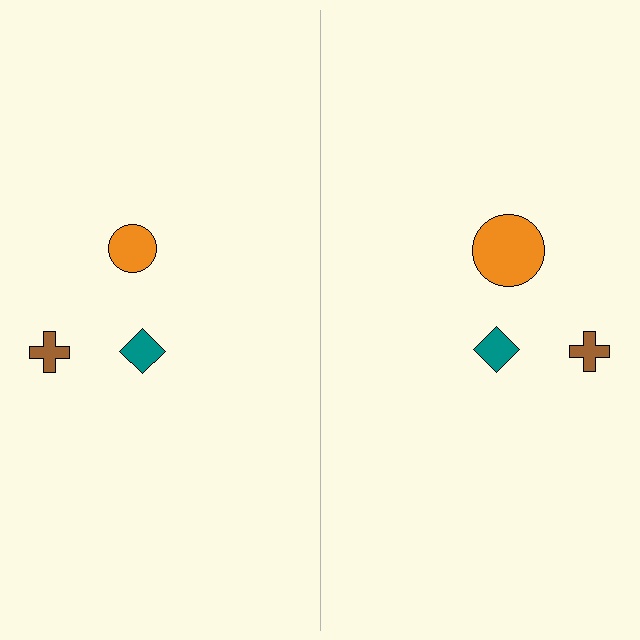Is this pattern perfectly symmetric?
No, the pattern is not perfectly symmetric. The orange circle on the right side has a different size than its mirror counterpart.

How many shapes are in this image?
There are 6 shapes in this image.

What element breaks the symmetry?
The orange circle on the right side has a different size than its mirror counterpart.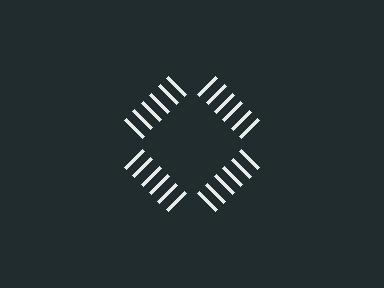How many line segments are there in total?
24 — 6 along each of the 4 edges.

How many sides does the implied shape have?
4 sides — the line-ends trace a square.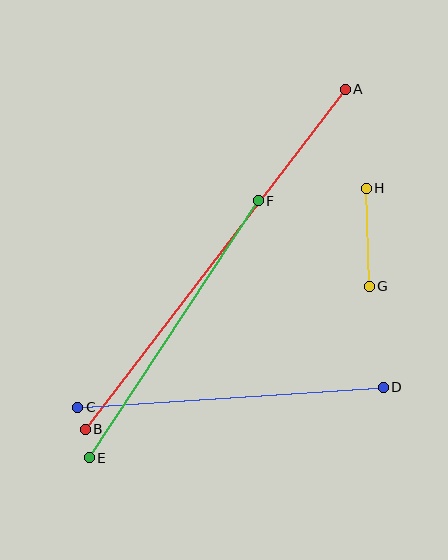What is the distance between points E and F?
The distance is approximately 308 pixels.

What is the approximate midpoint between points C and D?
The midpoint is at approximately (230, 397) pixels.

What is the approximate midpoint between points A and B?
The midpoint is at approximately (215, 259) pixels.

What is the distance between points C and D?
The distance is approximately 306 pixels.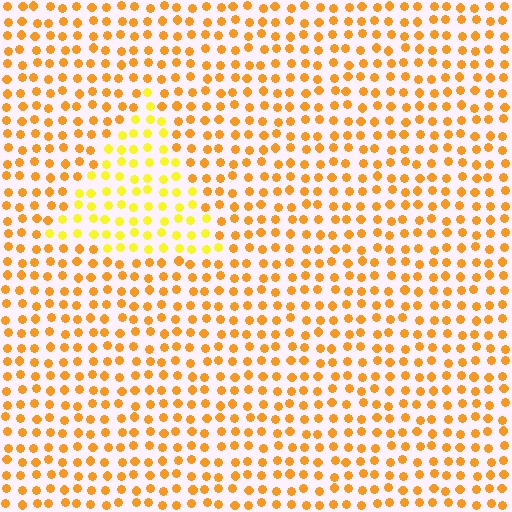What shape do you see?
I see a triangle.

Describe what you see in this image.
The image is filled with small orange elements in a uniform arrangement. A triangle-shaped region is visible where the elements are tinted to a slightly different hue, forming a subtle color boundary.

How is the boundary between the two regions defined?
The boundary is defined purely by a slight shift in hue (about 27 degrees). Spacing, size, and orientation are identical on both sides.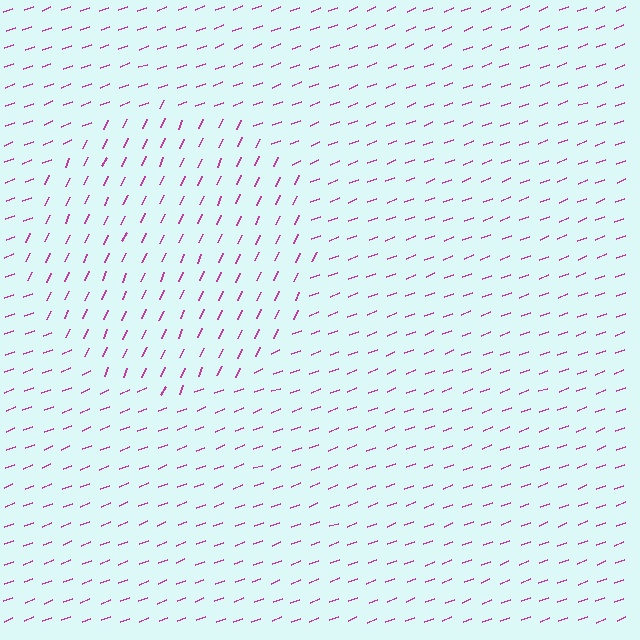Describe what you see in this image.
The image is filled with small magenta line segments. A circle region in the image has lines oriented differently from the surrounding lines, creating a visible texture boundary.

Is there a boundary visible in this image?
Yes, there is a texture boundary formed by a change in line orientation.